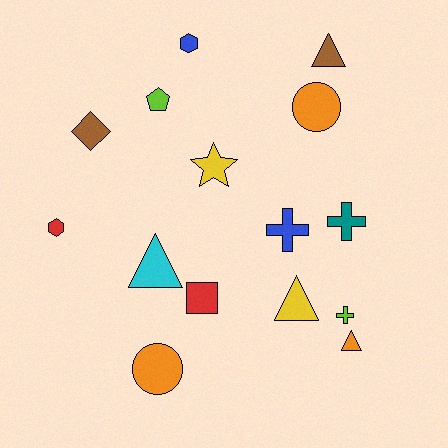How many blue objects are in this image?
There are 2 blue objects.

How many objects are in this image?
There are 15 objects.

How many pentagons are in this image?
There is 1 pentagon.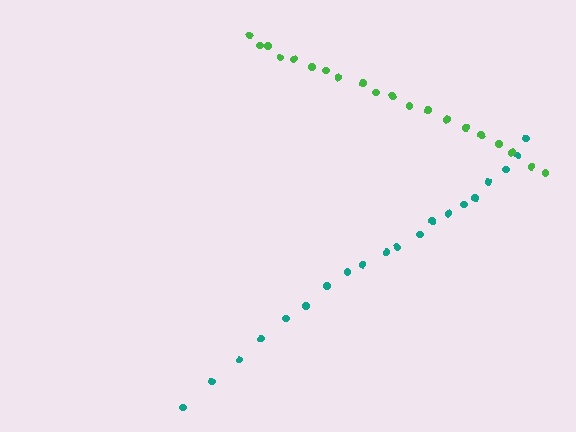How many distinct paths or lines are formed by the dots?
There are 2 distinct paths.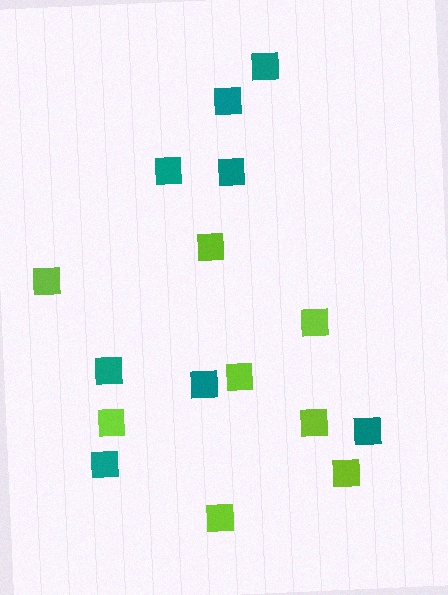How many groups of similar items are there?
There are 2 groups: one group of teal squares (8) and one group of lime squares (8).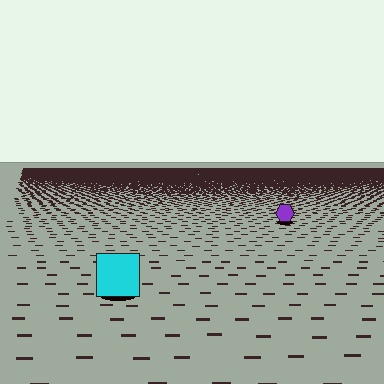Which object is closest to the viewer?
The cyan square is closest. The texture marks near it are larger and more spread out.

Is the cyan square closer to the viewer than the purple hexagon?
Yes. The cyan square is closer — you can tell from the texture gradient: the ground texture is coarser near it.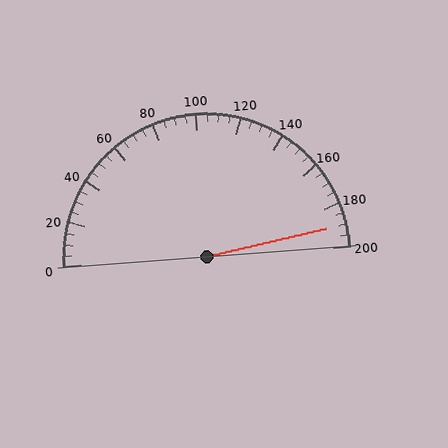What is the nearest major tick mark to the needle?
The nearest major tick mark is 200.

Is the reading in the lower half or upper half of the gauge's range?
The reading is in the upper half of the range (0 to 200).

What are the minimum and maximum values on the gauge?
The gauge ranges from 0 to 200.